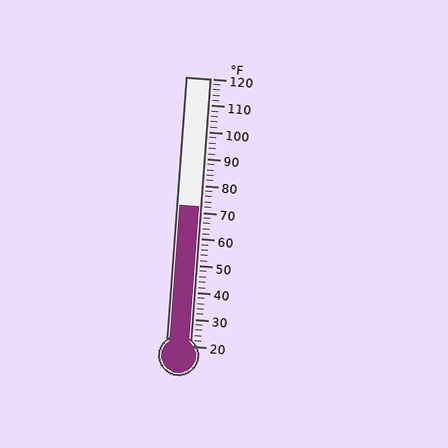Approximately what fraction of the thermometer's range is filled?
The thermometer is filled to approximately 50% of its range.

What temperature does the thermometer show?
The thermometer shows approximately 72°F.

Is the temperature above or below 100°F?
The temperature is below 100°F.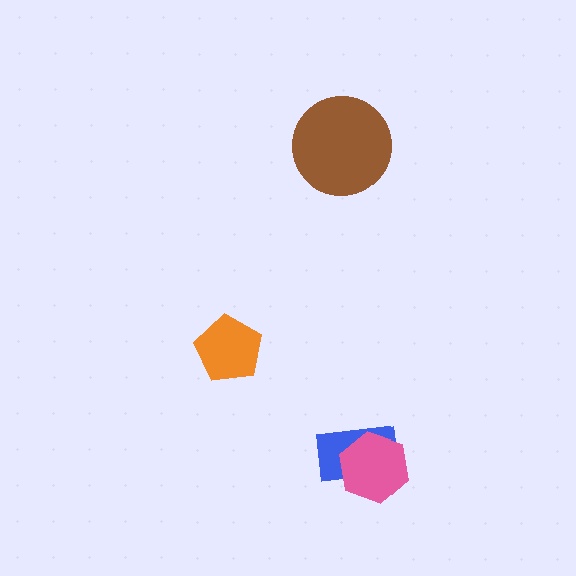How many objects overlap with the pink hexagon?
1 object overlaps with the pink hexagon.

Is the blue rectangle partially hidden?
Yes, it is partially covered by another shape.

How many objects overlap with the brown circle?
0 objects overlap with the brown circle.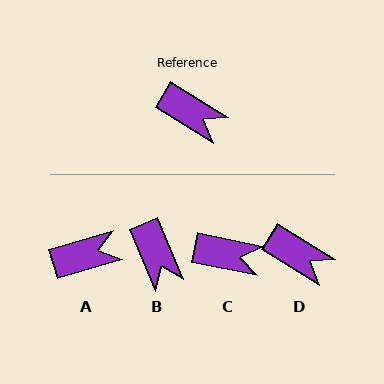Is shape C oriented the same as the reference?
No, it is off by about 20 degrees.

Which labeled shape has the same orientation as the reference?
D.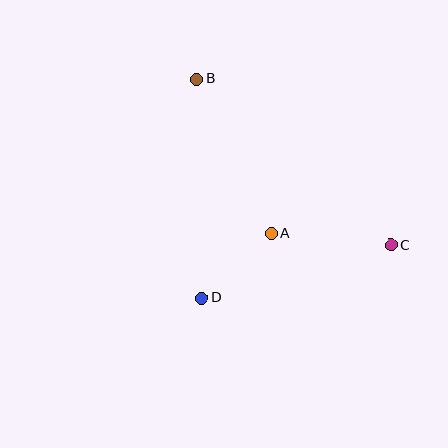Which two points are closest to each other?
Points A and D are closest to each other.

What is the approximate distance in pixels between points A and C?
The distance between A and C is approximately 120 pixels.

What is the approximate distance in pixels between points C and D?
The distance between C and D is approximately 196 pixels.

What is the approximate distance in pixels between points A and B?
The distance between A and B is approximately 172 pixels.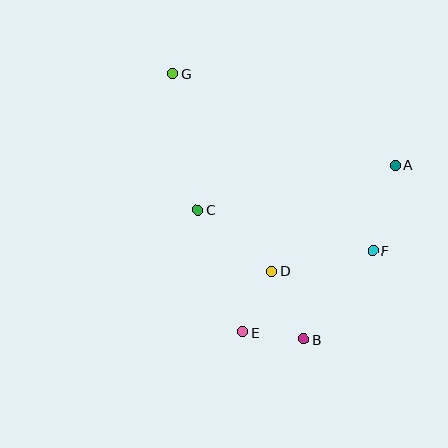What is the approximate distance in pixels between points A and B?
The distance between A and B is approximately 197 pixels.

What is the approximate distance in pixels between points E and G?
The distance between E and G is approximately 268 pixels.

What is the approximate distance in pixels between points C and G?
The distance between C and G is approximately 138 pixels.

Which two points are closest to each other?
Points B and E are closest to each other.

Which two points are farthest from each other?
Points B and G are farthest from each other.